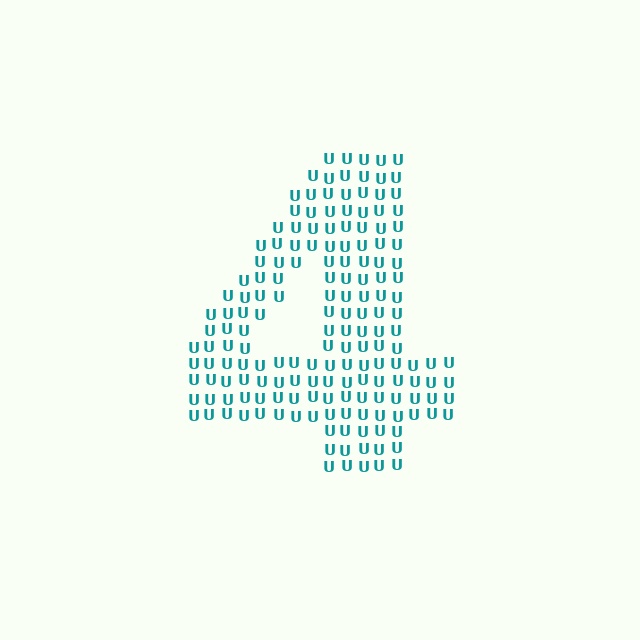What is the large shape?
The large shape is the digit 4.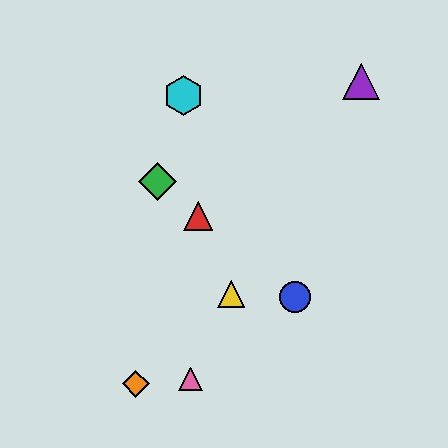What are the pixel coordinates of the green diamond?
The green diamond is at (157, 182).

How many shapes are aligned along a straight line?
3 shapes (the red triangle, the blue circle, the green diamond) are aligned along a straight line.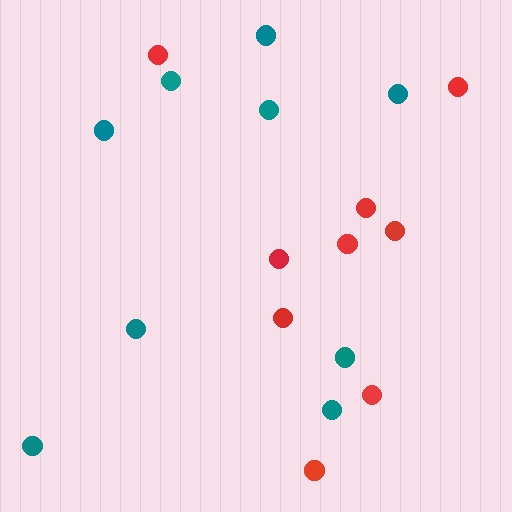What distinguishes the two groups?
There are 2 groups: one group of red circles (9) and one group of teal circles (9).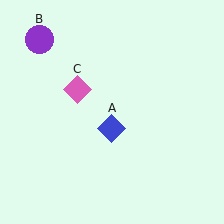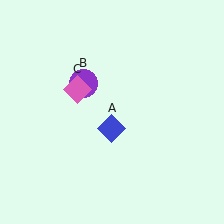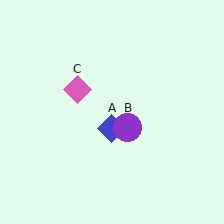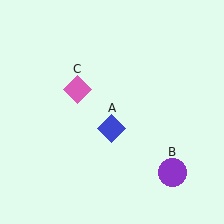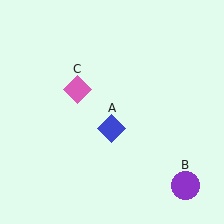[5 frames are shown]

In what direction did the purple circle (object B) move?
The purple circle (object B) moved down and to the right.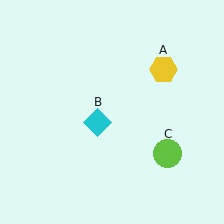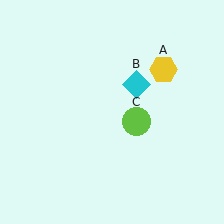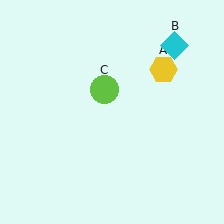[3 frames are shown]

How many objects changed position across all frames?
2 objects changed position: cyan diamond (object B), lime circle (object C).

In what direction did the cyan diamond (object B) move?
The cyan diamond (object B) moved up and to the right.